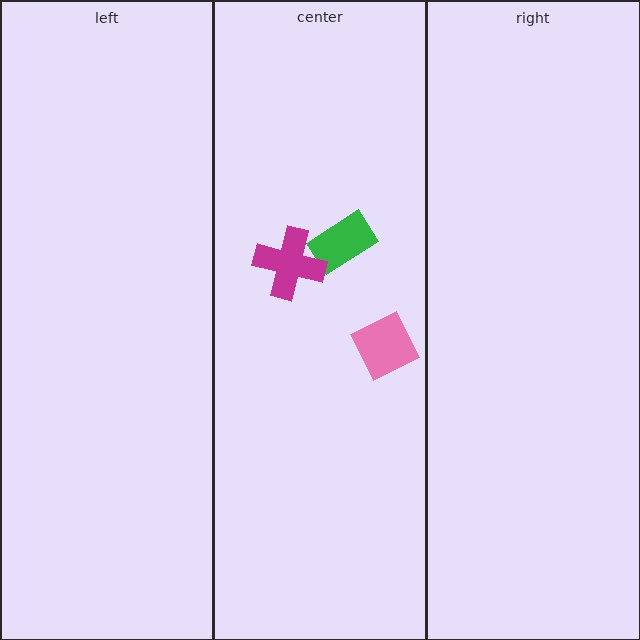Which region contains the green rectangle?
The center region.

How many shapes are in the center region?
3.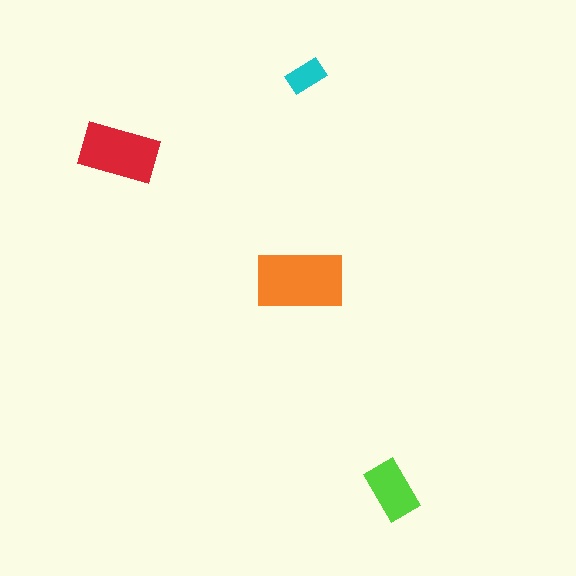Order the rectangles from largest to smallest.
the orange one, the red one, the lime one, the cyan one.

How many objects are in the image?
There are 4 objects in the image.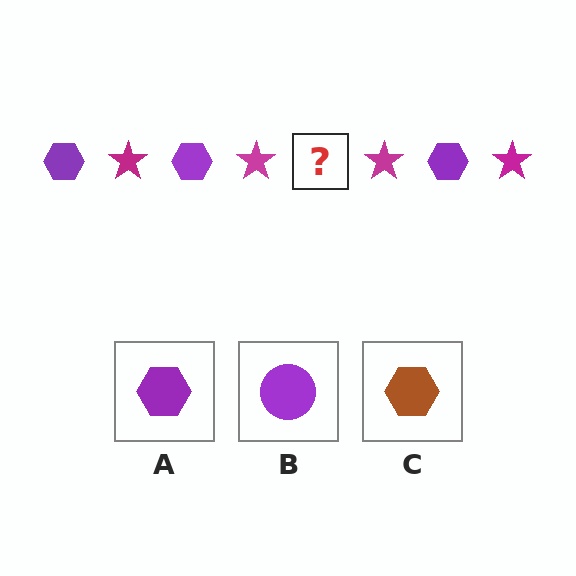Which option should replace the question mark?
Option A.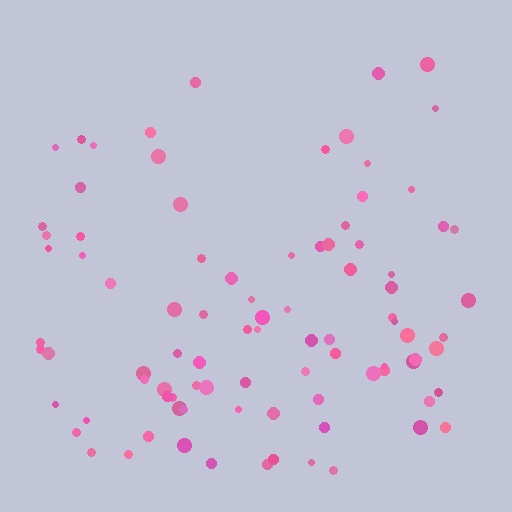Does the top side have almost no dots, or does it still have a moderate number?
Still a moderate number, just noticeably fewer than the bottom.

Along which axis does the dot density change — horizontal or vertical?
Vertical.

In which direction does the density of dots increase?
From top to bottom, with the bottom side densest.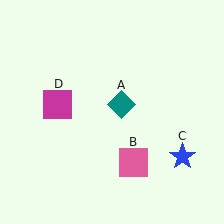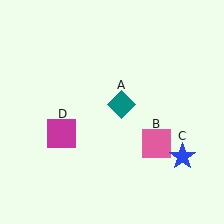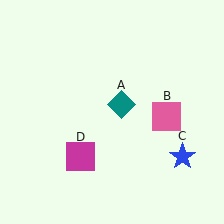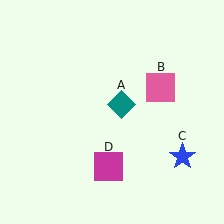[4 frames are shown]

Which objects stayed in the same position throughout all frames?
Teal diamond (object A) and blue star (object C) remained stationary.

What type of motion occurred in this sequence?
The pink square (object B), magenta square (object D) rotated counterclockwise around the center of the scene.